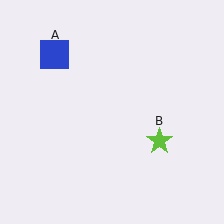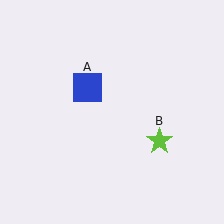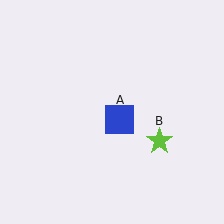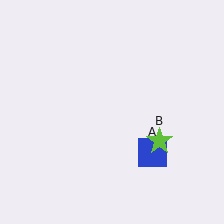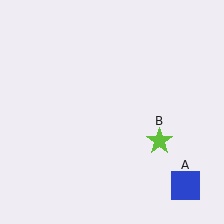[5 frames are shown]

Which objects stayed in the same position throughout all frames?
Lime star (object B) remained stationary.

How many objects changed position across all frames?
1 object changed position: blue square (object A).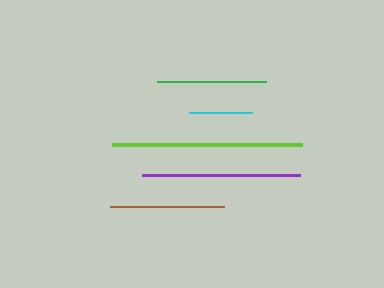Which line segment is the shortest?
The cyan line is the shortest at approximately 62 pixels.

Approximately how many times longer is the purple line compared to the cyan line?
The purple line is approximately 2.5 times the length of the cyan line.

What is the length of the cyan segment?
The cyan segment is approximately 62 pixels long.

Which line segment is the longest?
The lime line is the longest at approximately 189 pixels.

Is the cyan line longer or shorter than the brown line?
The brown line is longer than the cyan line.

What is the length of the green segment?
The green segment is approximately 109 pixels long.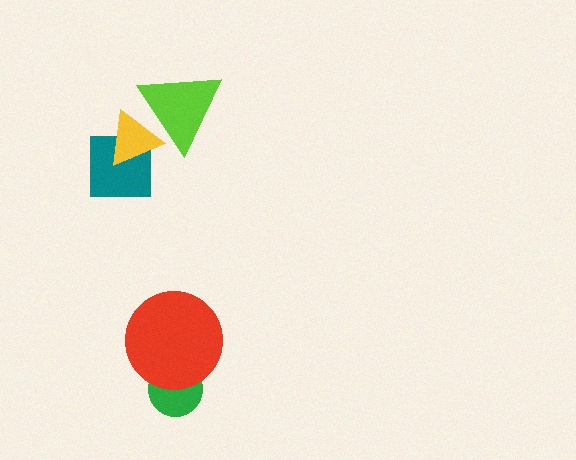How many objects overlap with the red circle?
1 object overlaps with the red circle.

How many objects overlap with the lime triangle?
1 object overlaps with the lime triangle.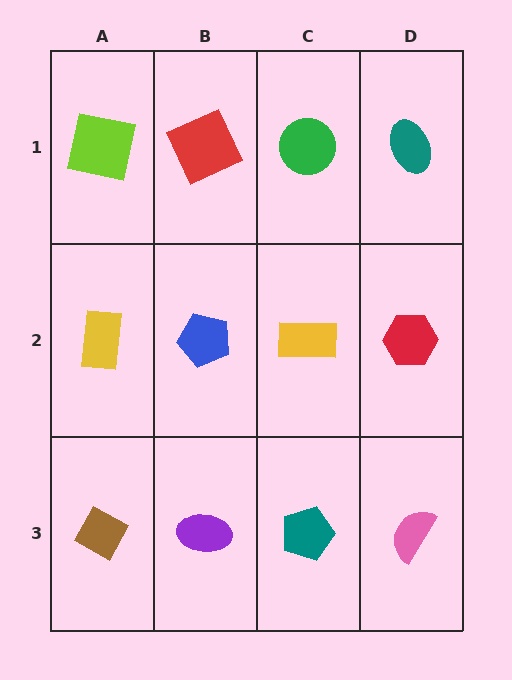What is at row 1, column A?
A lime square.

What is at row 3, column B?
A purple ellipse.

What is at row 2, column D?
A red hexagon.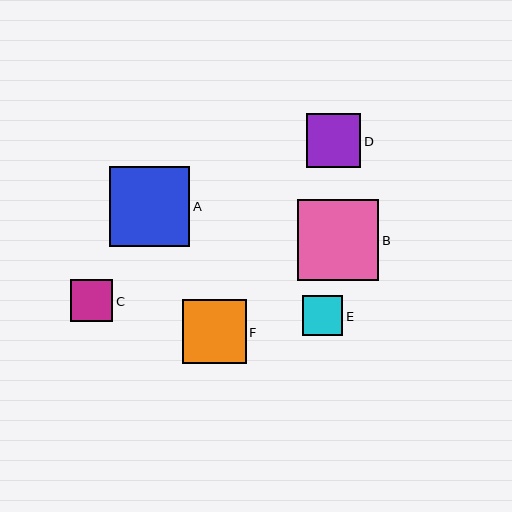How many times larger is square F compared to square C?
Square F is approximately 1.5 times the size of square C.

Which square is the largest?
Square B is the largest with a size of approximately 81 pixels.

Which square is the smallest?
Square E is the smallest with a size of approximately 40 pixels.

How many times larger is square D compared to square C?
Square D is approximately 1.3 times the size of square C.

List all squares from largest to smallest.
From largest to smallest: B, A, F, D, C, E.